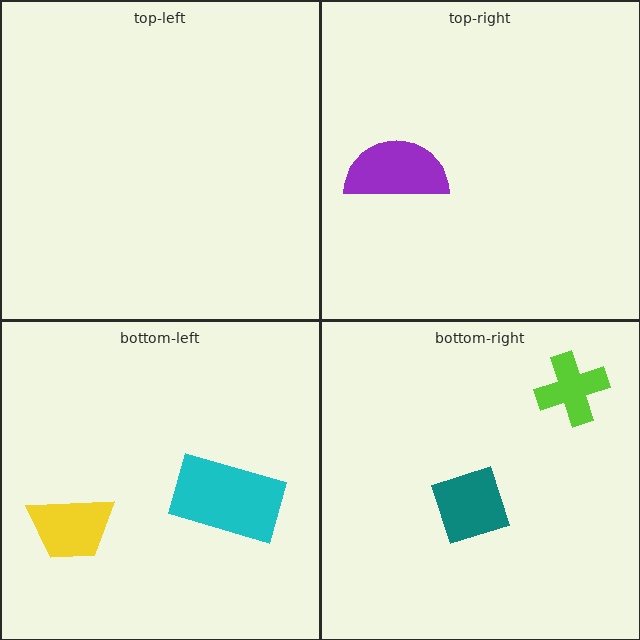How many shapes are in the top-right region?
1.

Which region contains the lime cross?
The bottom-right region.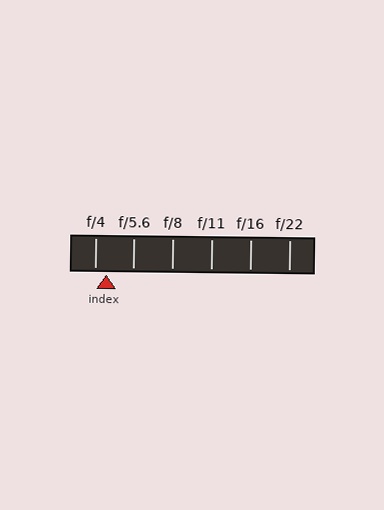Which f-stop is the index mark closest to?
The index mark is closest to f/4.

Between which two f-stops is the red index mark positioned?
The index mark is between f/4 and f/5.6.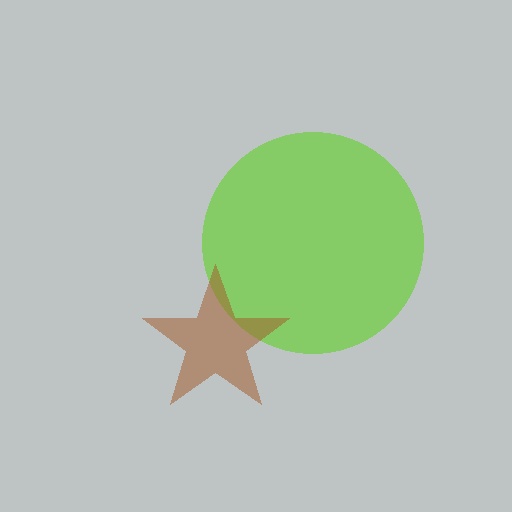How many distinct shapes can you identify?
There are 2 distinct shapes: a lime circle, a brown star.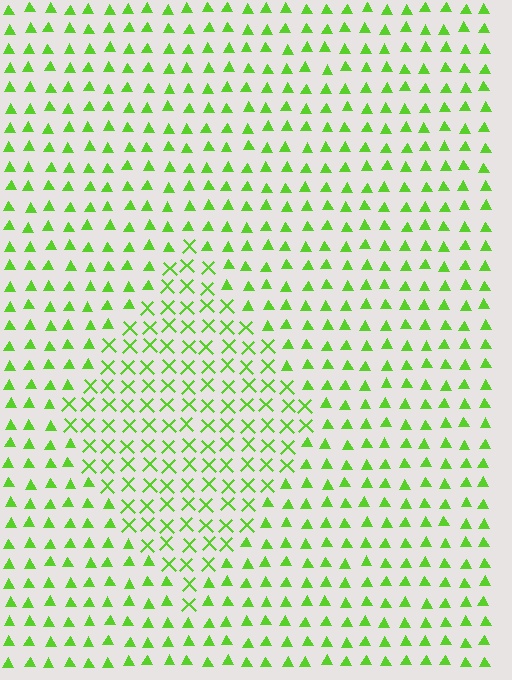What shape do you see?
I see a diamond.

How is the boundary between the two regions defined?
The boundary is defined by a change in element shape: X marks inside vs. triangles outside. All elements share the same color and spacing.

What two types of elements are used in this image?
The image uses X marks inside the diamond region and triangles outside it.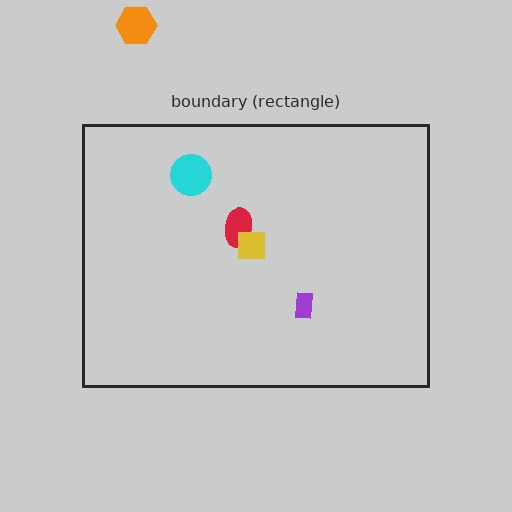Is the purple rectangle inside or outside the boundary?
Inside.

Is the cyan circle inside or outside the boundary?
Inside.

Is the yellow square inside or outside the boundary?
Inside.